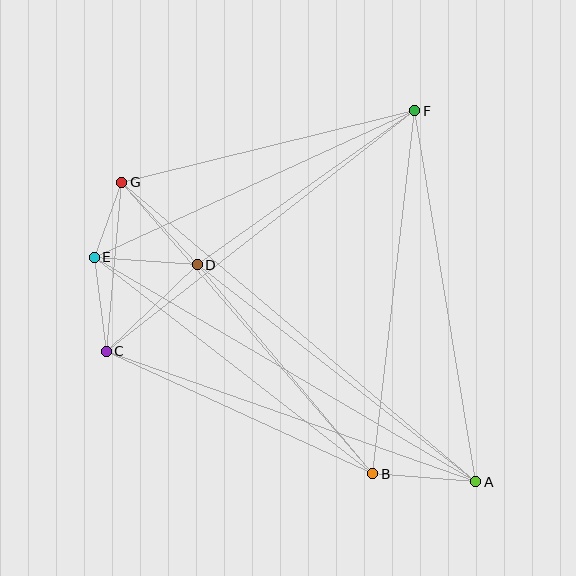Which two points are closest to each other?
Points E and G are closest to each other.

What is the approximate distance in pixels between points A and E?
The distance between A and E is approximately 443 pixels.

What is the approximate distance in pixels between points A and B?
The distance between A and B is approximately 103 pixels.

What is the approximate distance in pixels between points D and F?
The distance between D and F is approximately 267 pixels.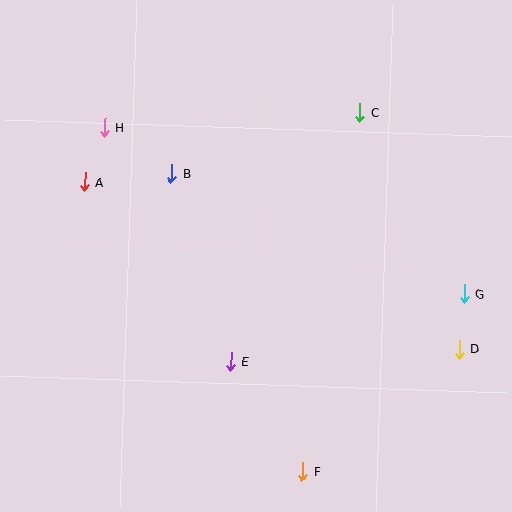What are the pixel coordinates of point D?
Point D is at (459, 349).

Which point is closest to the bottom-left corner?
Point E is closest to the bottom-left corner.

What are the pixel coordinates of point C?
Point C is at (359, 112).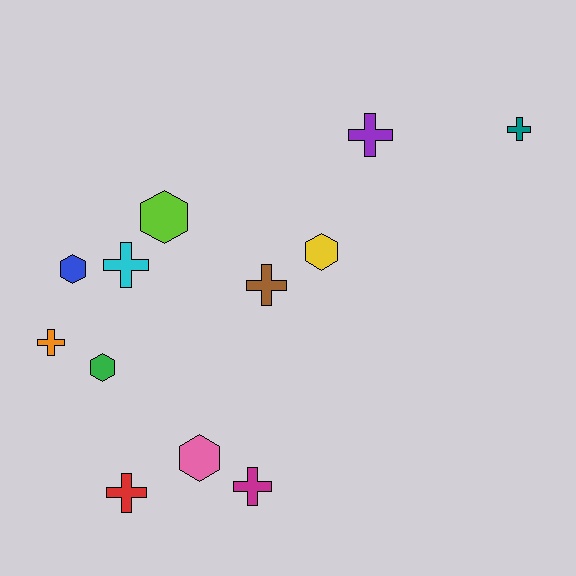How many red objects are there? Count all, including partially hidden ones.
There is 1 red object.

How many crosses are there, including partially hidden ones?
There are 7 crosses.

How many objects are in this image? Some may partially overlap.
There are 12 objects.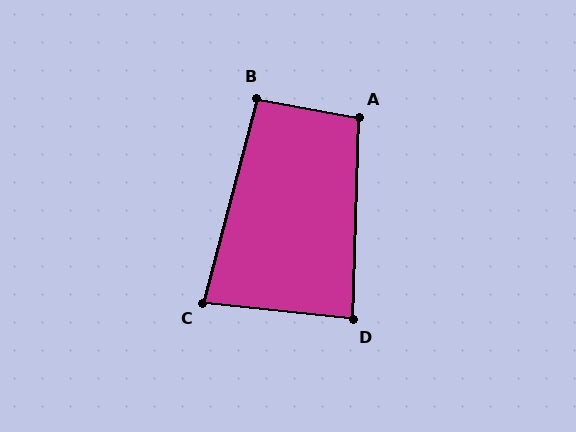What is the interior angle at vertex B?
Approximately 94 degrees (approximately right).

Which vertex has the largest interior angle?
A, at approximately 99 degrees.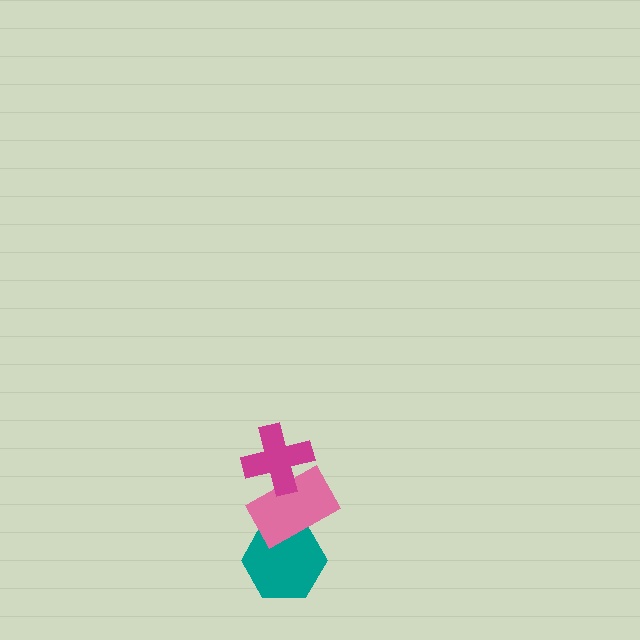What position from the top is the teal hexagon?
The teal hexagon is 3rd from the top.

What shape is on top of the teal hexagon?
The pink rectangle is on top of the teal hexagon.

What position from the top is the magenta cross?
The magenta cross is 1st from the top.